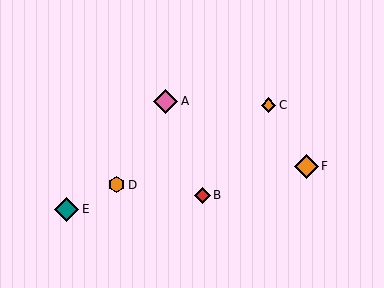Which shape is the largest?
The pink diamond (labeled A) is the largest.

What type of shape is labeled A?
Shape A is a pink diamond.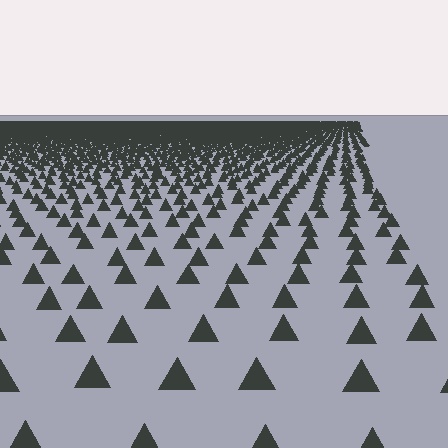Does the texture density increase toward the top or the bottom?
Density increases toward the top.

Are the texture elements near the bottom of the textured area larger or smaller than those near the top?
Larger. Near the bottom, elements are closer to the viewer and appear at a bigger on-screen size.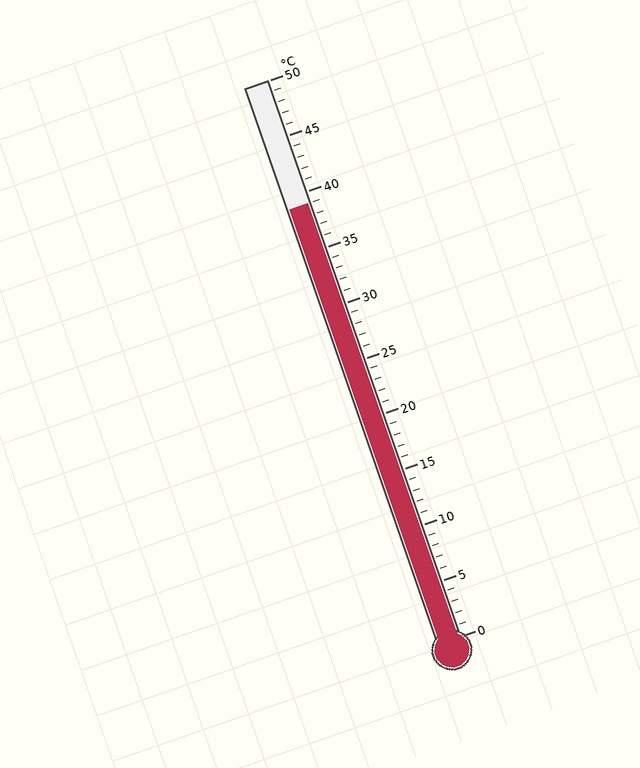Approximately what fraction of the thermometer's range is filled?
The thermometer is filled to approximately 80% of its range.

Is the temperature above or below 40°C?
The temperature is below 40°C.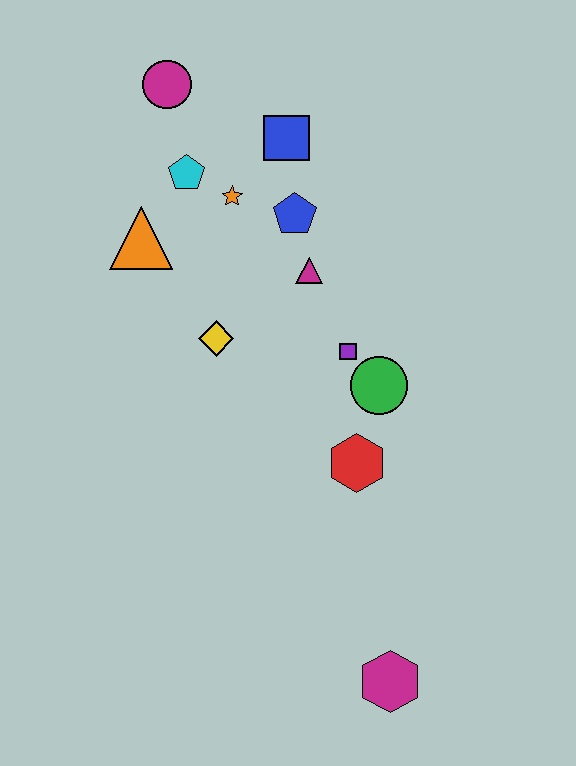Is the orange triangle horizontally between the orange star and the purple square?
No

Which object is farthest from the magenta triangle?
The magenta hexagon is farthest from the magenta triangle.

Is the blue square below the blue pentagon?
No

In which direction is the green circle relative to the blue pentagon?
The green circle is below the blue pentagon.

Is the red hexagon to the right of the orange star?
Yes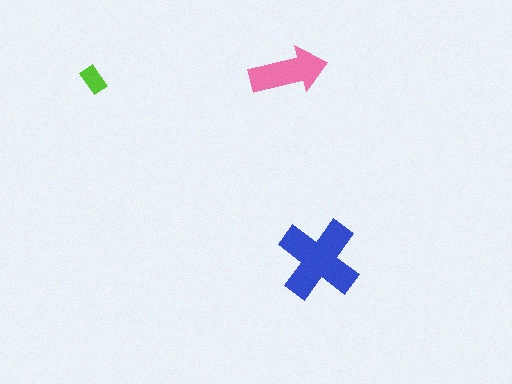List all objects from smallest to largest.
The lime rectangle, the pink arrow, the blue cross.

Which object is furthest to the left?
The lime rectangle is leftmost.